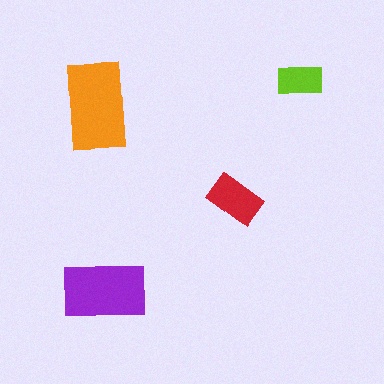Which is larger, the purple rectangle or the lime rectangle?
The purple one.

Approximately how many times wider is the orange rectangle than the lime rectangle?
About 2 times wider.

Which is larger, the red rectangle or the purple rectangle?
The purple one.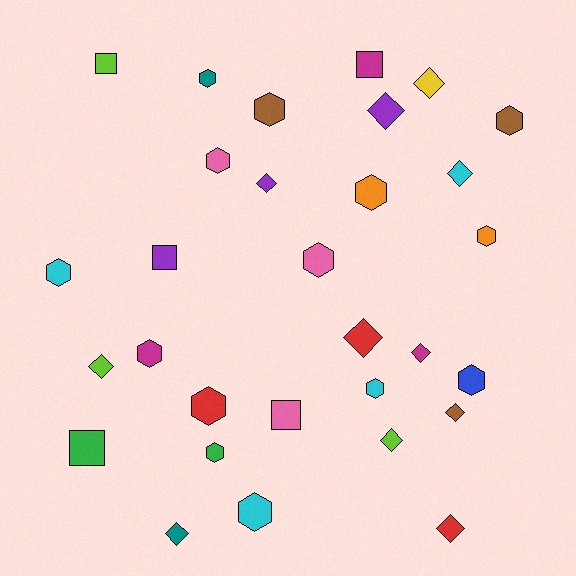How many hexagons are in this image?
There are 14 hexagons.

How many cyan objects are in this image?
There are 4 cyan objects.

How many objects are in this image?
There are 30 objects.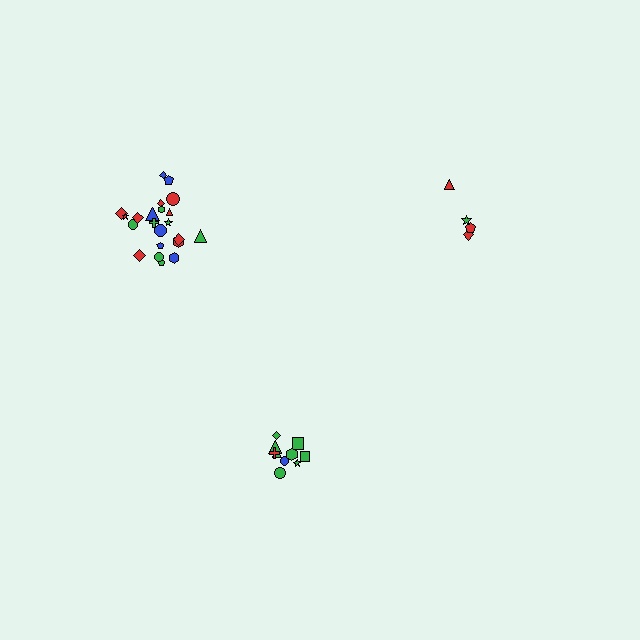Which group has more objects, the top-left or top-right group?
The top-left group.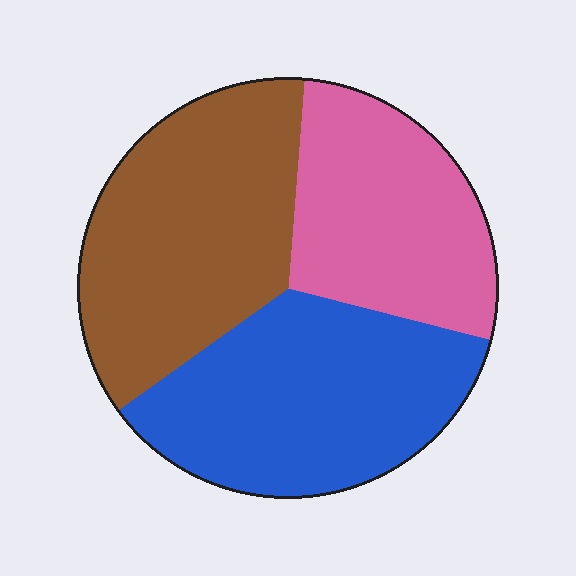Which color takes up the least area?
Pink, at roughly 30%.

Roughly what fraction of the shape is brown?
Brown covers 36% of the shape.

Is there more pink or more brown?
Brown.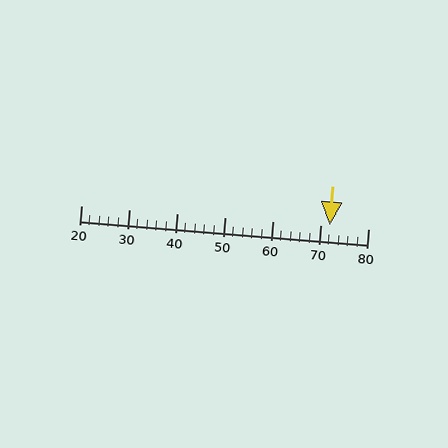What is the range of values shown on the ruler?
The ruler shows values from 20 to 80.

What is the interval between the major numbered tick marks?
The major tick marks are spaced 10 units apart.